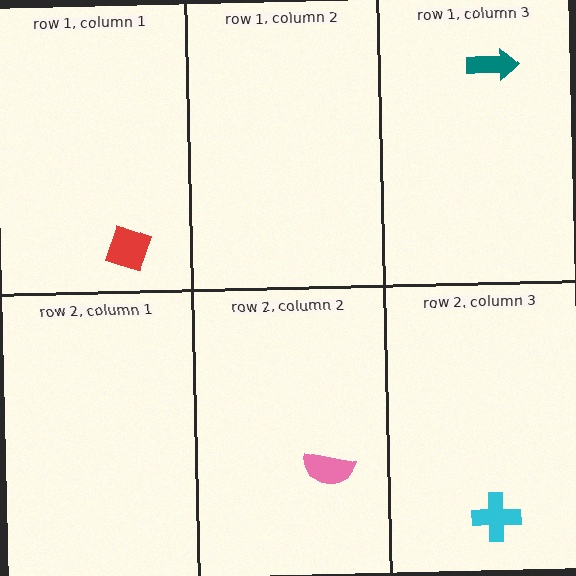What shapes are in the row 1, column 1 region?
The red diamond.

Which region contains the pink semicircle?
The row 2, column 2 region.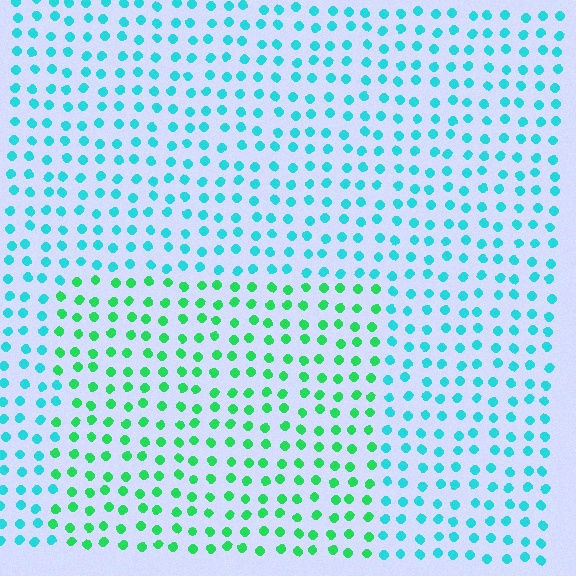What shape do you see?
I see a rectangle.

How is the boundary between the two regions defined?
The boundary is defined purely by a slight shift in hue (about 44 degrees). Spacing, size, and orientation are identical on both sides.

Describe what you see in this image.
The image is filled with small cyan elements in a uniform arrangement. A rectangle-shaped region is visible where the elements are tinted to a slightly different hue, forming a subtle color boundary.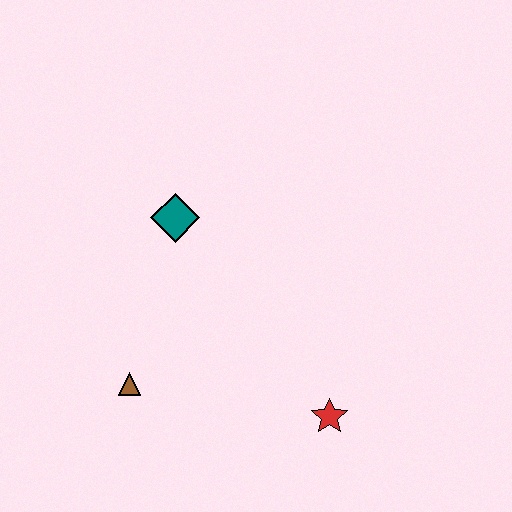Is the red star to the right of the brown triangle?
Yes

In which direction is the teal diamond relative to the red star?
The teal diamond is above the red star.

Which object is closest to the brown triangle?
The teal diamond is closest to the brown triangle.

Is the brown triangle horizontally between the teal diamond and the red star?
No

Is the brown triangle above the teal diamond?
No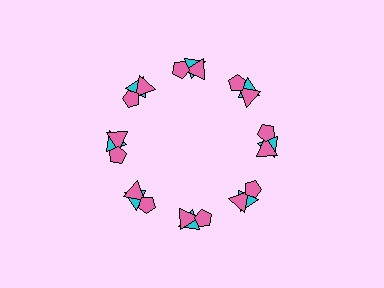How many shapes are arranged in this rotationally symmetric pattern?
There are 24 shapes, arranged in 8 groups of 3.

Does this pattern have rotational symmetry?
Yes, this pattern has 8-fold rotational symmetry. It looks the same after rotating 45 degrees around the center.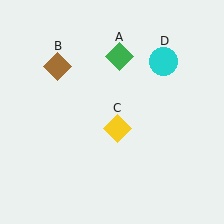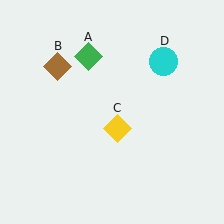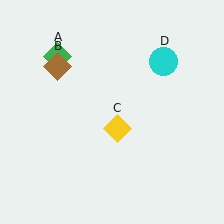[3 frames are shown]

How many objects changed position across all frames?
1 object changed position: green diamond (object A).